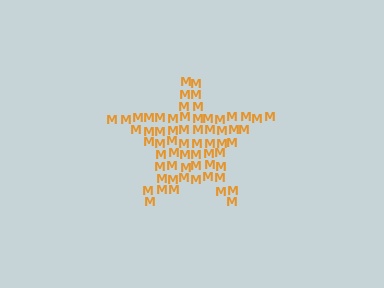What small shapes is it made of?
It is made of small letter M's.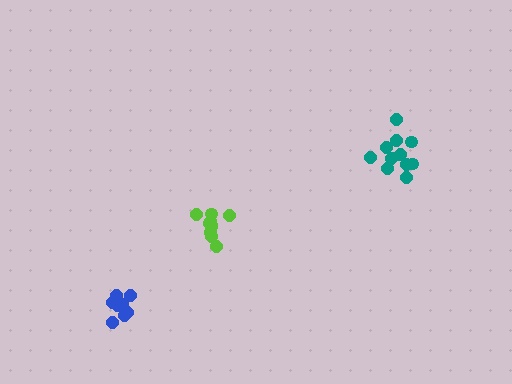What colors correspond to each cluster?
The clusters are colored: lime, teal, blue.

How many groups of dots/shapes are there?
There are 3 groups.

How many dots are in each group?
Group 1: 10 dots, Group 2: 11 dots, Group 3: 9 dots (30 total).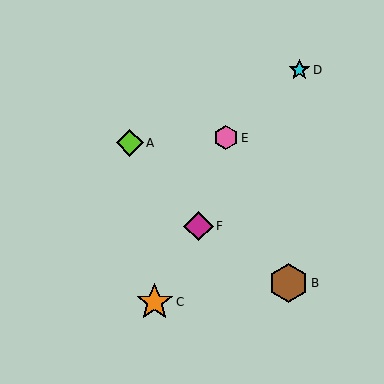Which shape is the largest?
The brown hexagon (labeled B) is the largest.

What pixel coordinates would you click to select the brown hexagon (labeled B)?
Click at (288, 283) to select the brown hexagon B.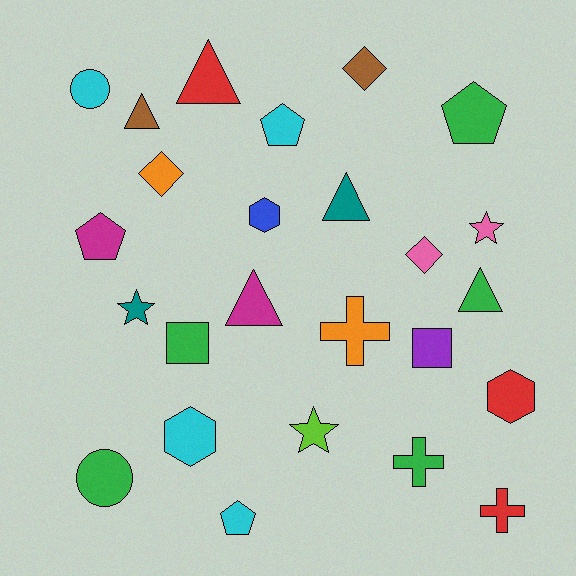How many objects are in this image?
There are 25 objects.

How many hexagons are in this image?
There are 3 hexagons.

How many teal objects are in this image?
There are 2 teal objects.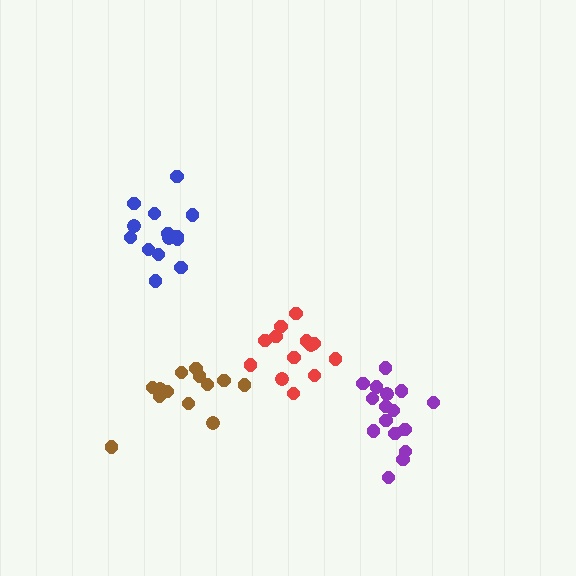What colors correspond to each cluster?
The clusters are colored: brown, purple, blue, red.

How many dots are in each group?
Group 1: 13 dots, Group 2: 17 dots, Group 3: 14 dots, Group 4: 13 dots (57 total).